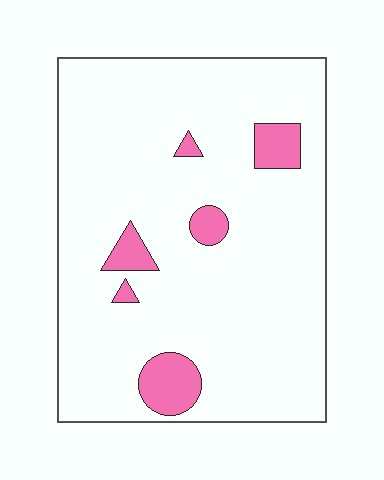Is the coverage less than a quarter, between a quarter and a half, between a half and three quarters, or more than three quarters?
Less than a quarter.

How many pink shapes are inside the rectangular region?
6.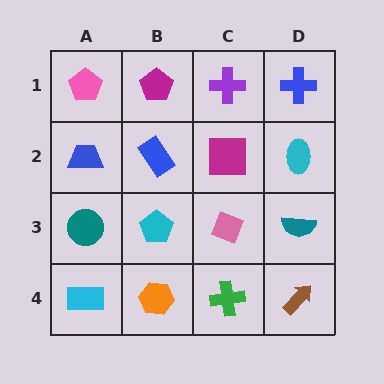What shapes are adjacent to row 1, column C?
A magenta square (row 2, column C), a magenta pentagon (row 1, column B), a blue cross (row 1, column D).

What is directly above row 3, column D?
A cyan ellipse.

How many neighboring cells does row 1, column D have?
2.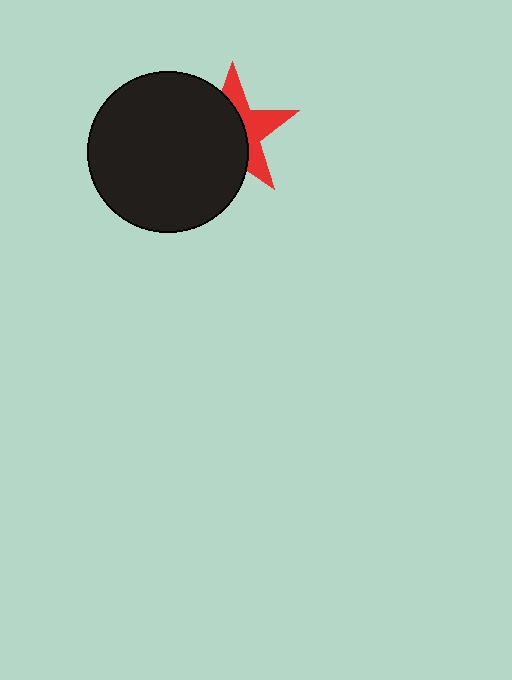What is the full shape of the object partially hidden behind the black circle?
The partially hidden object is a red star.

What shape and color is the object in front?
The object in front is a black circle.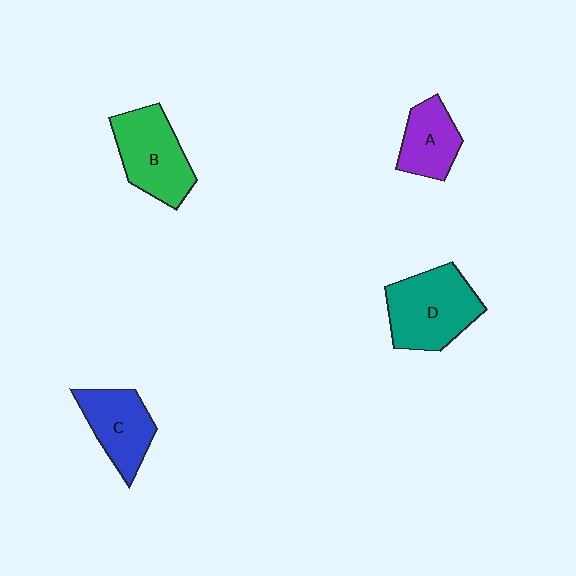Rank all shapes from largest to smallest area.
From largest to smallest: D (teal), B (green), C (blue), A (purple).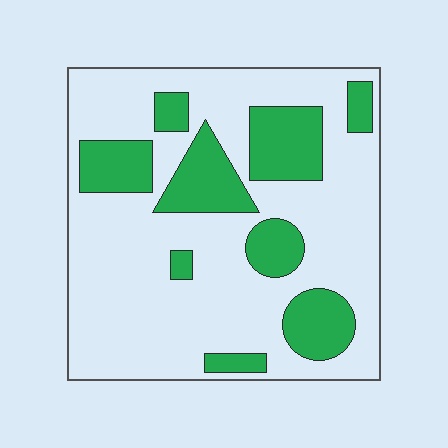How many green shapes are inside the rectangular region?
9.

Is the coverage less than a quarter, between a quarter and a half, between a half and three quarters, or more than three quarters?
Between a quarter and a half.